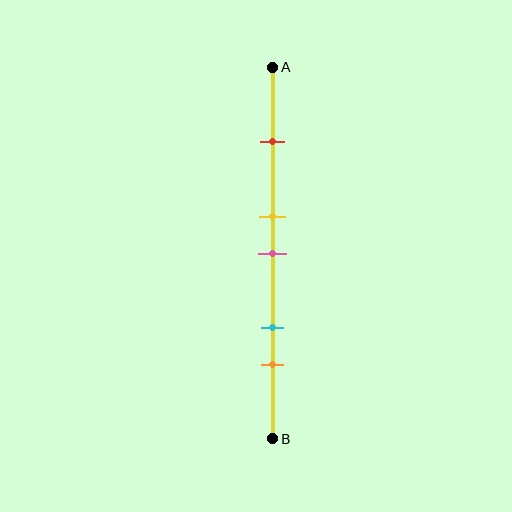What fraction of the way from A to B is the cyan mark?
The cyan mark is approximately 70% (0.7) of the way from A to B.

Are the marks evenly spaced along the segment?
No, the marks are not evenly spaced.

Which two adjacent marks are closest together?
The yellow and pink marks are the closest adjacent pair.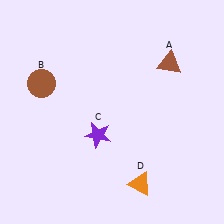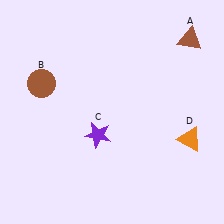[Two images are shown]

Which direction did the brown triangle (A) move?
The brown triangle (A) moved up.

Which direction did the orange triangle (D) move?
The orange triangle (D) moved right.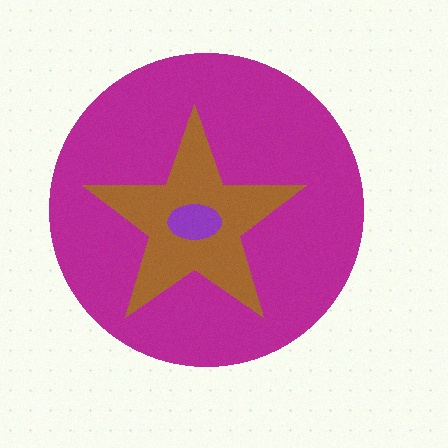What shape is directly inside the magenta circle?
The brown star.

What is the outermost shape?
The magenta circle.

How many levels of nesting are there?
3.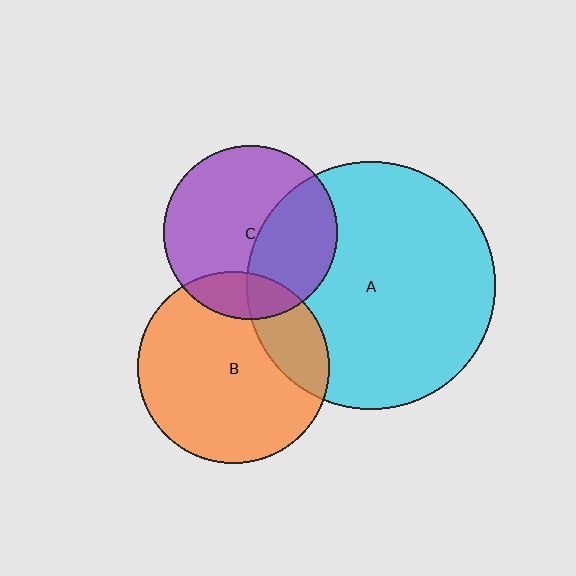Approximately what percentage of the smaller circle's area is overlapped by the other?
Approximately 20%.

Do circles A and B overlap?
Yes.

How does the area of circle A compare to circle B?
Approximately 1.7 times.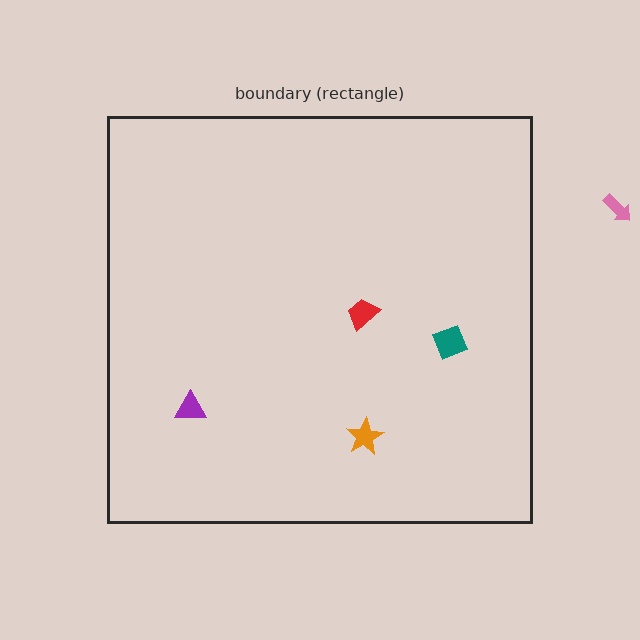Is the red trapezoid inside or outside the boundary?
Inside.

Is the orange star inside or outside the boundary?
Inside.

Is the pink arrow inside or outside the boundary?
Outside.